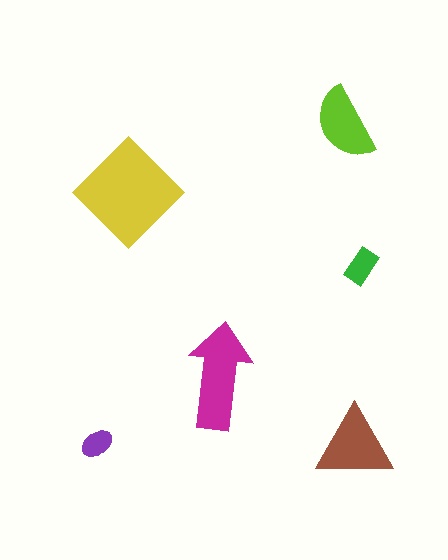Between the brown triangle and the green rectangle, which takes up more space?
The brown triangle.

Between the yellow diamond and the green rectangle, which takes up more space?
The yellow diamond.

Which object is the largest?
The yellow diamond.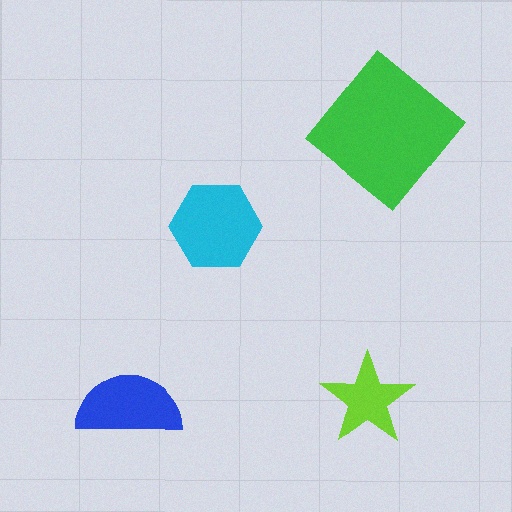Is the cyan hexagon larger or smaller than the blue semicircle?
Larger.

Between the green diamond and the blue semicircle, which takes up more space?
The green diamond.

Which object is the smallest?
The lime star.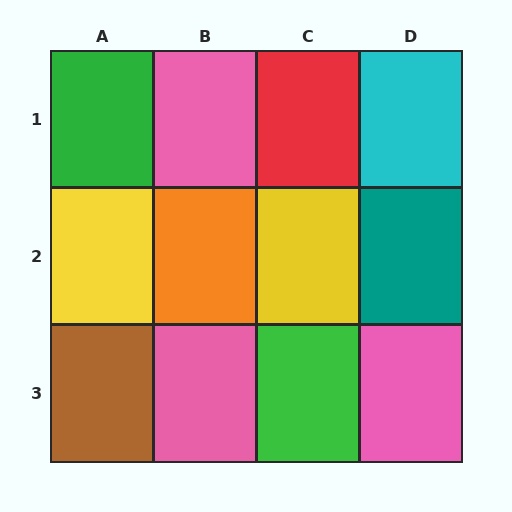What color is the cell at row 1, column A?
Green.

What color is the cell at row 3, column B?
Pink.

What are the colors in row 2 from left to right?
Yellow, orange, yellow, teal.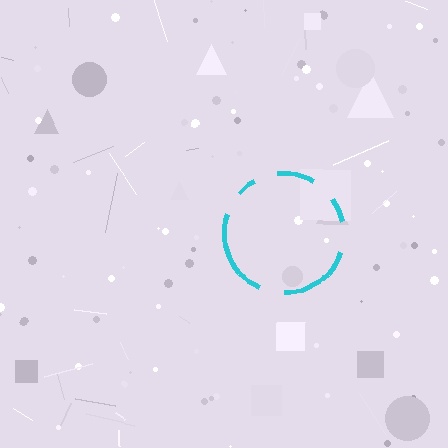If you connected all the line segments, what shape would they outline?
They would outline a circle.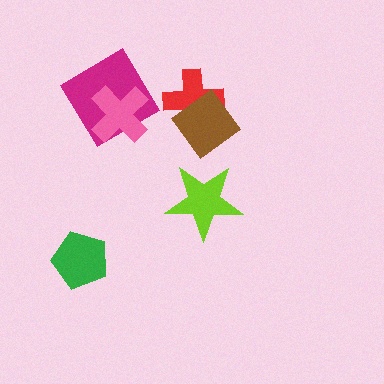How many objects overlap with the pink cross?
1 object overlaps with the pink cross.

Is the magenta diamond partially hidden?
Yes, it is partially covered by another shape.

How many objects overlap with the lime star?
0 objects overlap with the lime star.